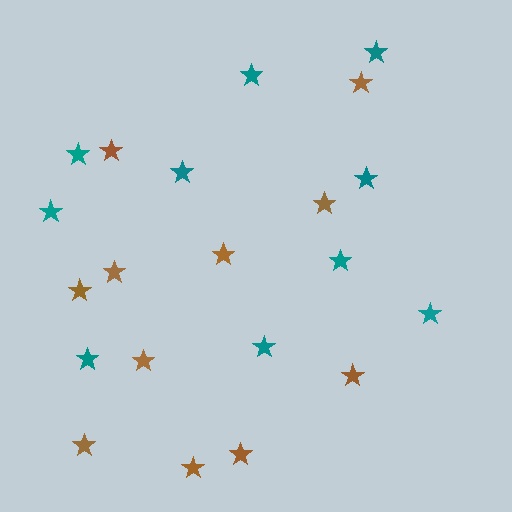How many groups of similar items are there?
There are 2 groups: one group of teal stars (10) and one group of brown stars (11).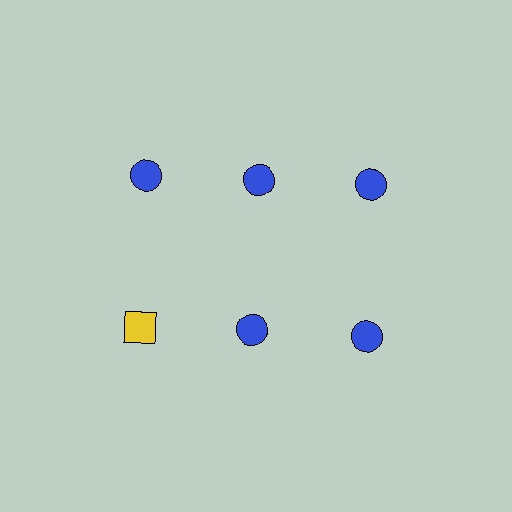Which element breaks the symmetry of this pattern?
The yellow square in the second row, leftmost column breaks the symmetry. All other shapes are blue circles.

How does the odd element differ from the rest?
It differs in both color (yellow instead of blue) and shape (square instead of circle).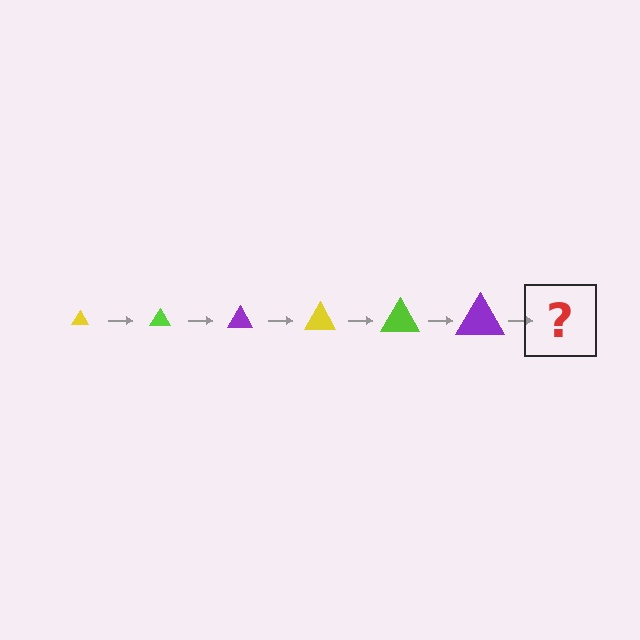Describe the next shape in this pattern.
It should be a yellow triangle, larger than the previous one.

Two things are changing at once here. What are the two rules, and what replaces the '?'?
The two rules are that the triangle grows larger each step and the color cycles through yellow, lime, and purple. The '?' should be a yellow triangle, larger than the previous one.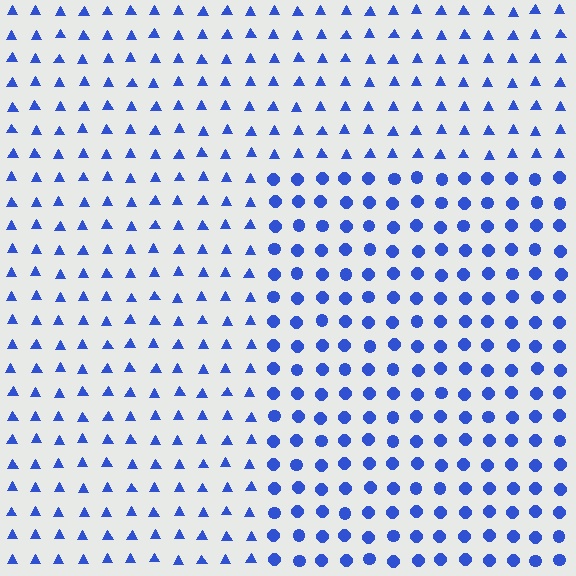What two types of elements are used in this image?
The image uses circles inside the rectangle region and triangles outside it.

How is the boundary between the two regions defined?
The boundary is defined by a change in element shape: circles inside vs. triangles outside. All elements share the same color and spacing.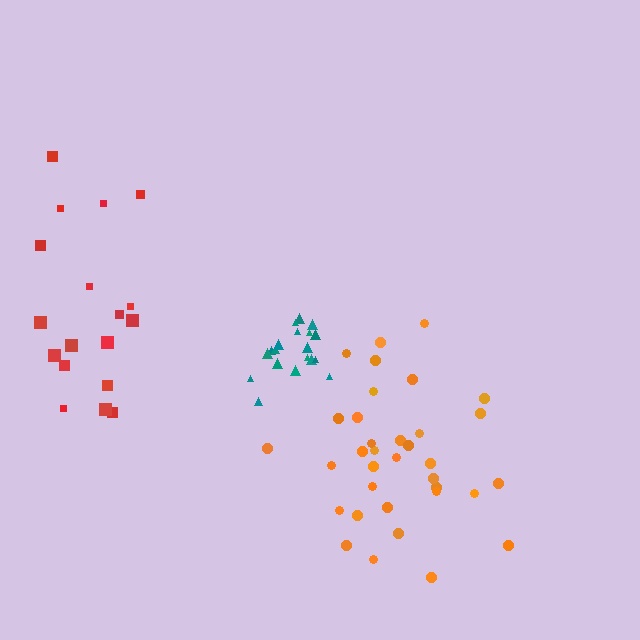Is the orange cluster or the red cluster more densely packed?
Orange.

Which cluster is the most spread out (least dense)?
Red.